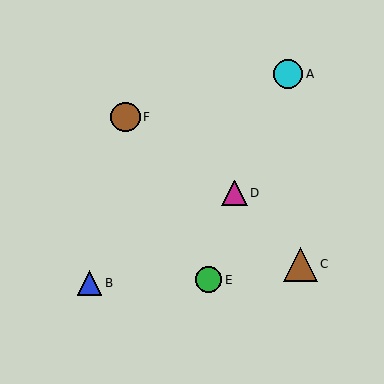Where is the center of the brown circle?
The center of the brown circle is at (126, 117).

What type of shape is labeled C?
Shape C is a brown triangle.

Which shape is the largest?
The brown triangle (labeled C) is the largest.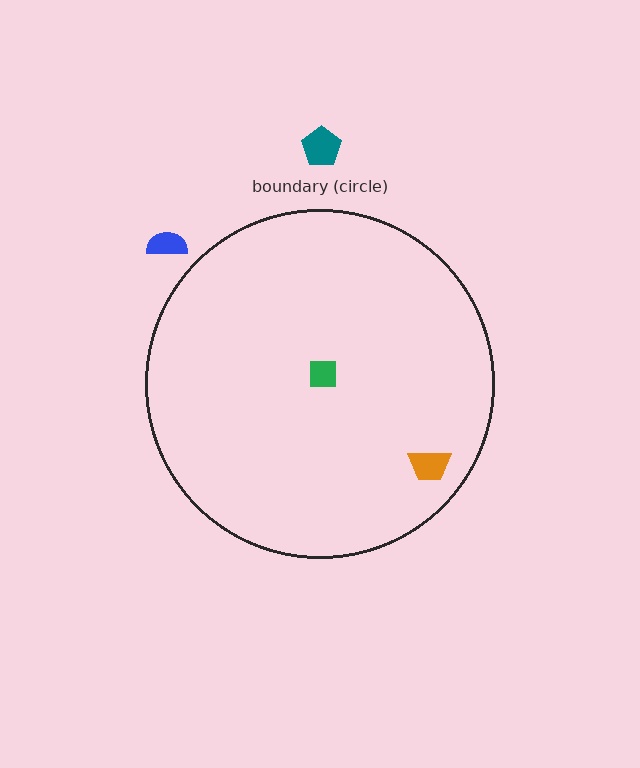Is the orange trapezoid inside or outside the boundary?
Inside.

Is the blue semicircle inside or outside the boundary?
Outside.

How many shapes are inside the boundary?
2 inside, 2 outside.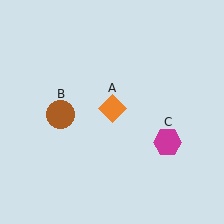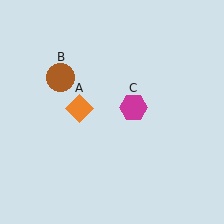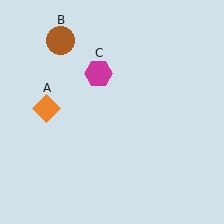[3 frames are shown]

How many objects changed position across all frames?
3 objects changed position: orange diamond (object A), brown circle (object B), magenta hexagon (object C).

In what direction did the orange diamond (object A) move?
The orange diamond (object A) moved left.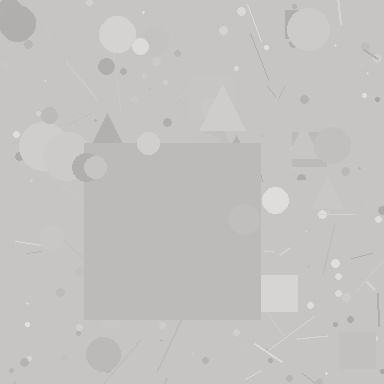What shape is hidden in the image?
A square is hidden in the image.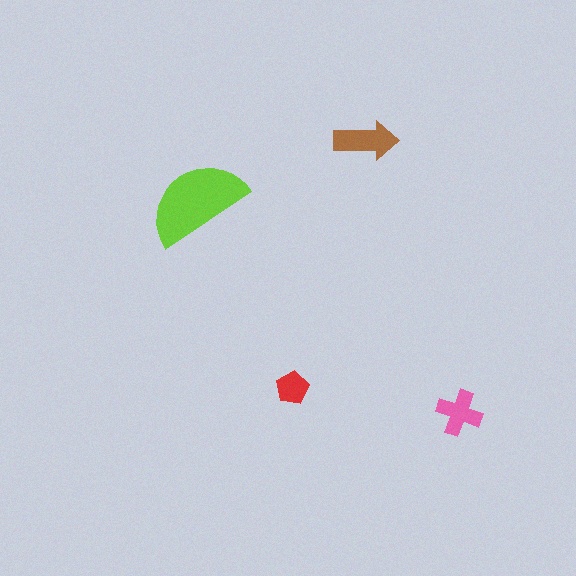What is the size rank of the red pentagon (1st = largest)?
4th.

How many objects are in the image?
There are 4 objects in the image.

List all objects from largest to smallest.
The lime semicircle, the brown arrow, the pink cross, the red pentagon.